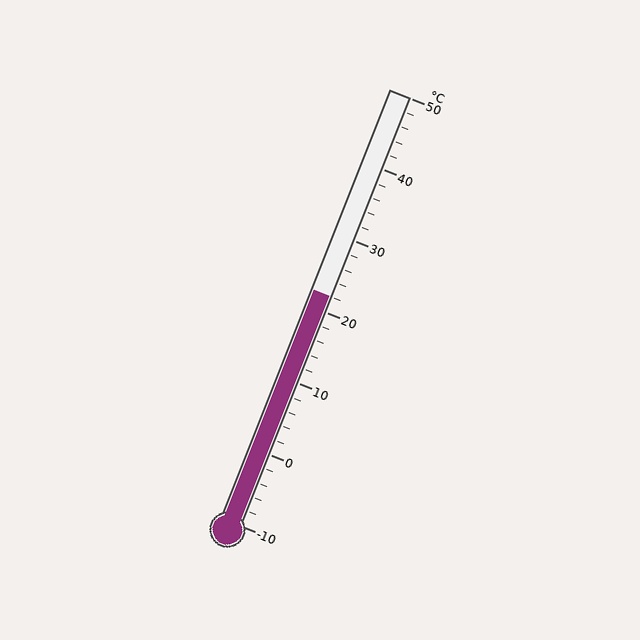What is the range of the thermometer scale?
The thermometer scale ranges from -10°C to 50°C.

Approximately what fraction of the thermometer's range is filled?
The thermometer is filled to approximately 55% of its range.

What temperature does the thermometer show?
The thermometer shows approximately 22°C.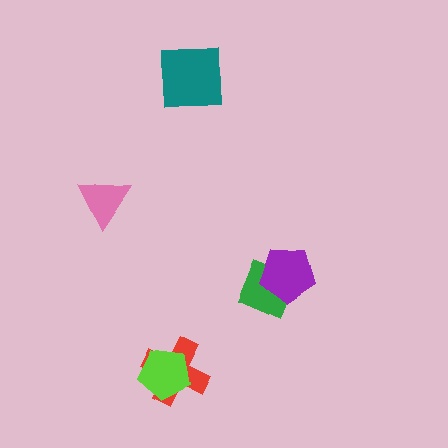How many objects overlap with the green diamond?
1 object overlaps with the green diamond.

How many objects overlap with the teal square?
0 objects overlap with the teal square.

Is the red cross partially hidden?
Yes, it is partially covered by another shape.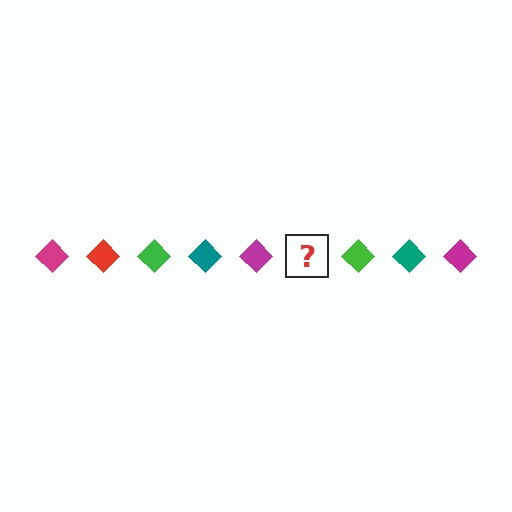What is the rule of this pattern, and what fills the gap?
The rule is that the pattern cycles through magenta, red, green, teal diamonds. The gap should be filled with a red diamond.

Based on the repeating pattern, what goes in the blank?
The blank should be a red diamond.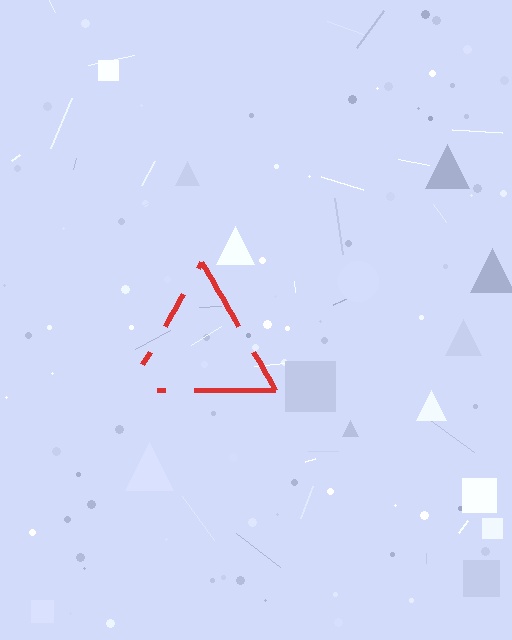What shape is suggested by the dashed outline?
The dashed outline suggests a triangle.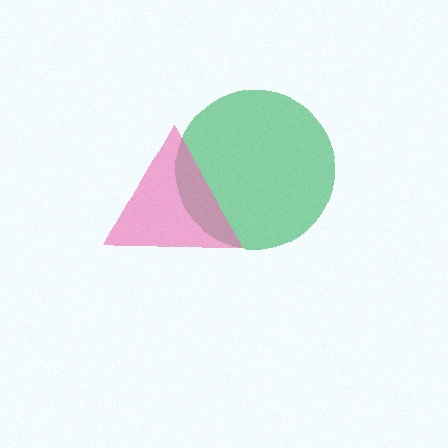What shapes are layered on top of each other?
The layered shapes are: a green circle, a pink triangle.